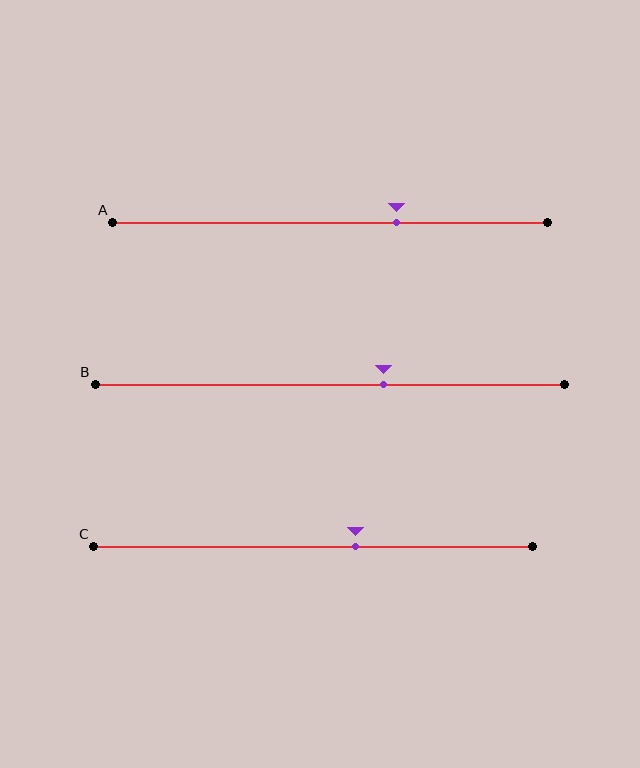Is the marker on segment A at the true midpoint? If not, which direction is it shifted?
No, the marker on segment A is shifted to the right by about 15% of the segment length.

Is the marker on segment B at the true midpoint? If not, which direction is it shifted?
No, the marker on segment B is shifted to the right by about 11% of the segment length.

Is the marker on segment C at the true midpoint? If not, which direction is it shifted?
No, the marker on segment C is shifted to the right by about 10% of the segment length.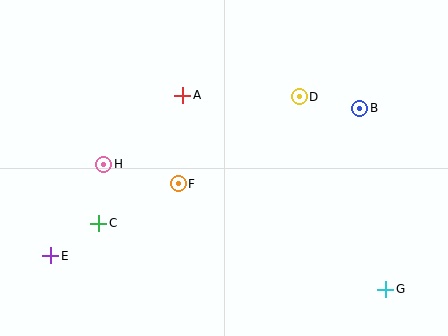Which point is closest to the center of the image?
Point F at (178, 184) is closest to the center.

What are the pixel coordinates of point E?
Point E is at (51, 256).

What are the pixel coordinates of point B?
Point B is at (360, 108).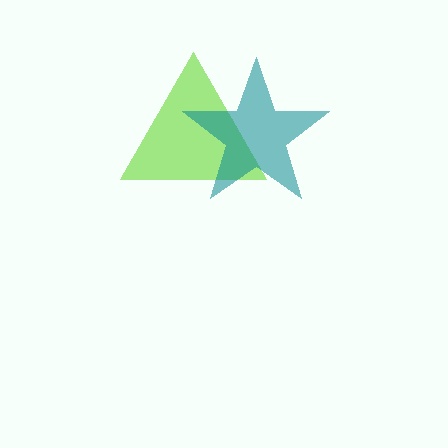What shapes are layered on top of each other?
The layered shapes are: a lime triangle, a teal star.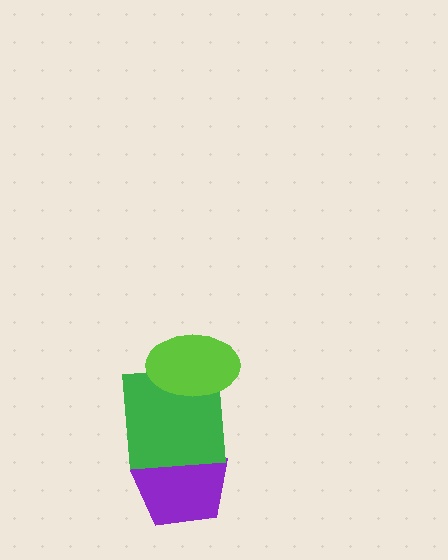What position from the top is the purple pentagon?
The purple pentagon is 3rd from the top.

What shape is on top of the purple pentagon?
The green square is on top of the purple pentagon.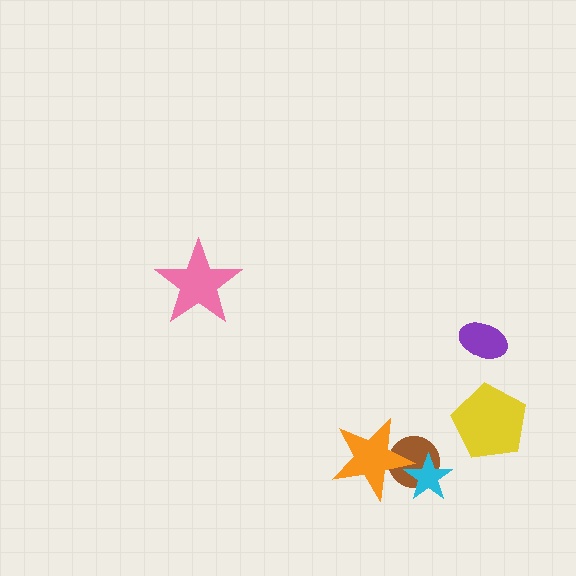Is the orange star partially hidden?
Yes, it is partially covered by another shape.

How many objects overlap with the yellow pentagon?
0 objects overlap with the yellow pentagon.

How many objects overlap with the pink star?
0 objects overlap with the pink star.